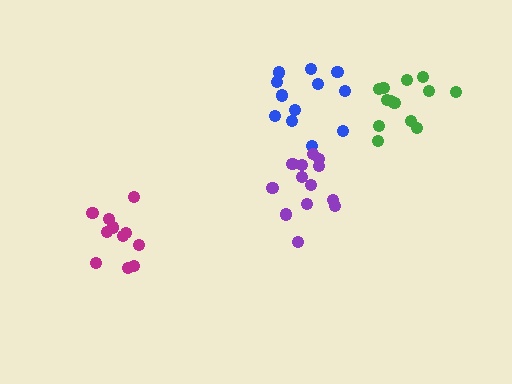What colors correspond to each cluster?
The clusters are colored: blue, purple, magenta, green.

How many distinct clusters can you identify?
There are 4 distinct clusters.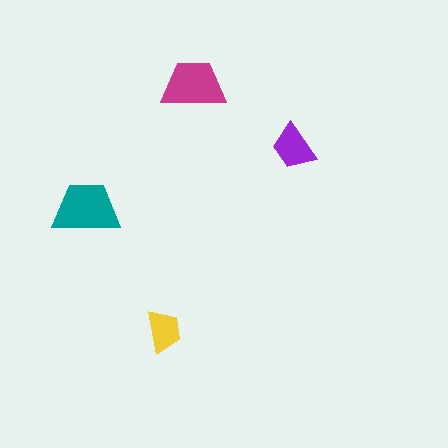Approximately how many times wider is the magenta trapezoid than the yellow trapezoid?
About 1.5 times wider.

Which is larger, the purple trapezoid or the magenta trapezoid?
The magenta one.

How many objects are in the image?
There are 4 objects in the image.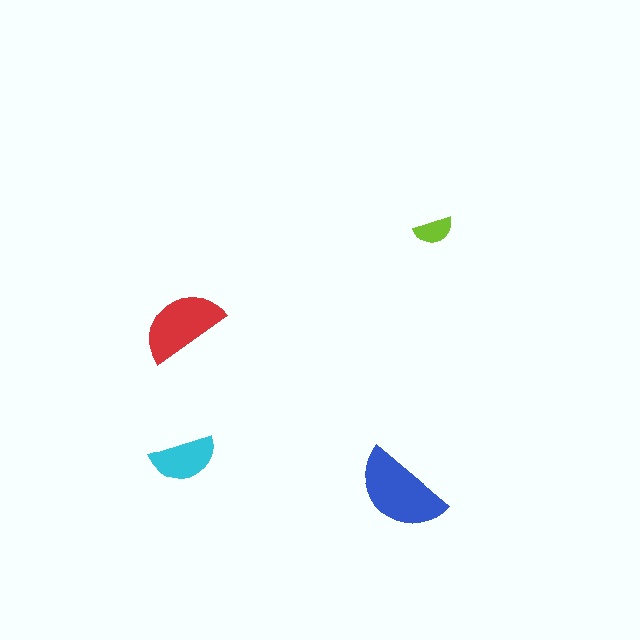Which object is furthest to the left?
The red semicircle is leftmost.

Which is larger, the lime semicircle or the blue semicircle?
The blue one.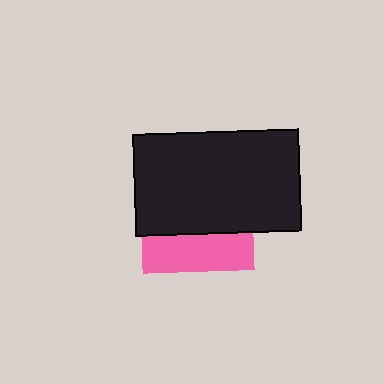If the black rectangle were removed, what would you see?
You would see the complete pink square.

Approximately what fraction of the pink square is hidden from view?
Roughly 68% of the pink square is hidden behind the black rectangle.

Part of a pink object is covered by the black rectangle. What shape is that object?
It is a square.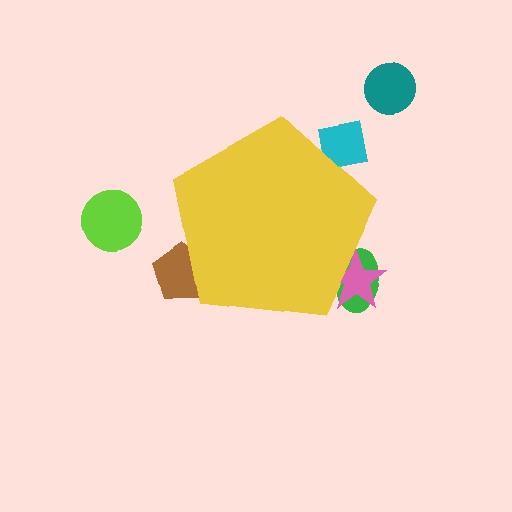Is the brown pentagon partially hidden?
Yes, the brown pentagon is partially hidden behind the yellow pentagon.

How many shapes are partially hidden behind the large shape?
4 shapes are partially hidden.